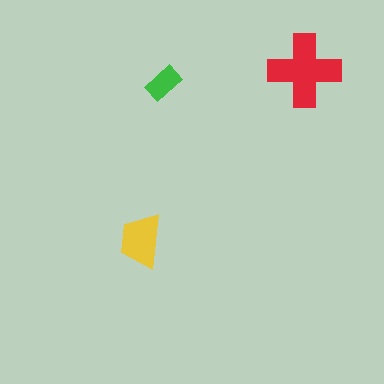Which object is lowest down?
The yellow trapezoid is bottommost.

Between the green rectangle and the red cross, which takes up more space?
The red cross.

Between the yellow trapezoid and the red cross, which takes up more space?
The red cross.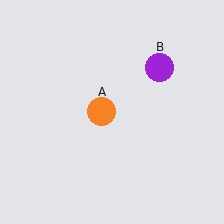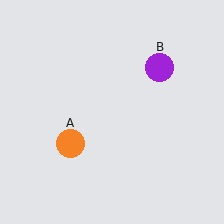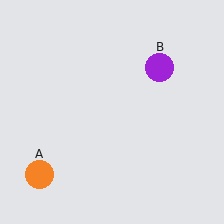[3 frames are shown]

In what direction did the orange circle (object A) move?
The orange circle (object A) moved down and to the left.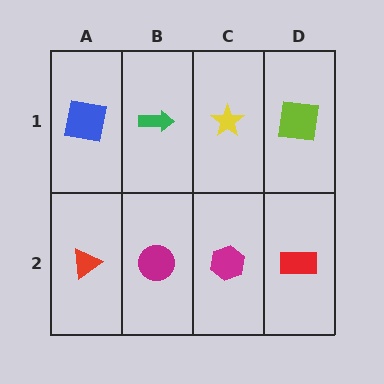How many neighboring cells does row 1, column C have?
3.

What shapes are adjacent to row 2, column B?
A green arrow (row 1, column B), a red triangle (row 2, column A), a magenta hexagon (row 2, column C).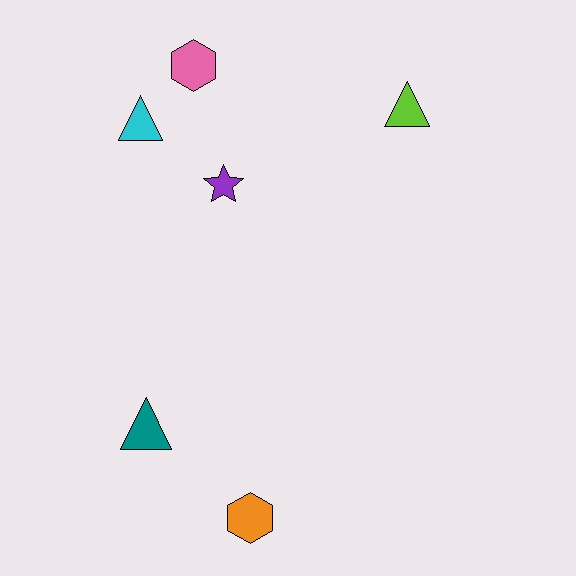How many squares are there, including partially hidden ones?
There are no squares.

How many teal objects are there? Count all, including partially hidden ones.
There is 1 teal object.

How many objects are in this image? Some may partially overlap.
There are 6 objects.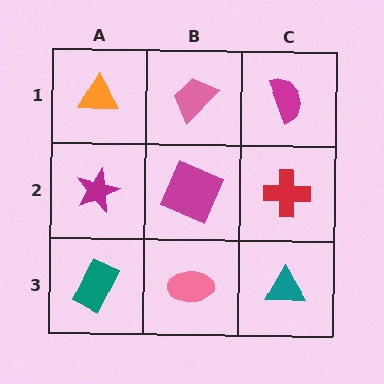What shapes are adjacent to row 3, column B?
A magenta square (row 2, column B), a teal rectangle (row 3, column A), a teal triangle (row 3, column C).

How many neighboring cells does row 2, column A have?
3.